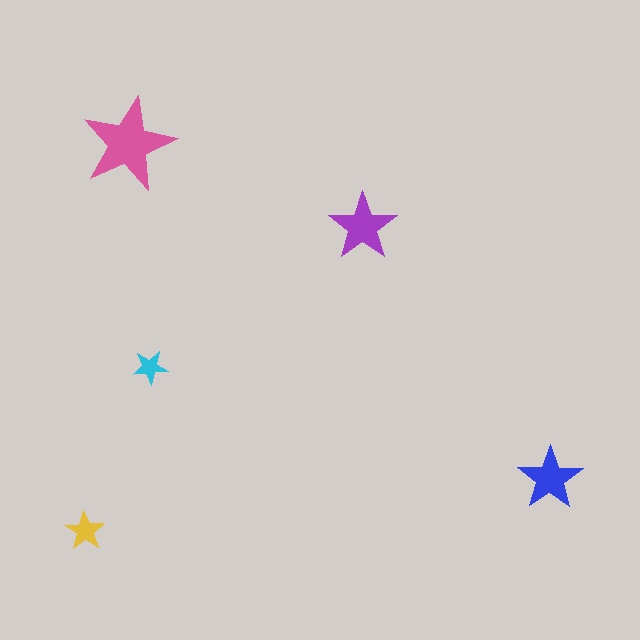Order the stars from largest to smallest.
the pink one, the purple one, the blue one, the yellow one, the cyan one.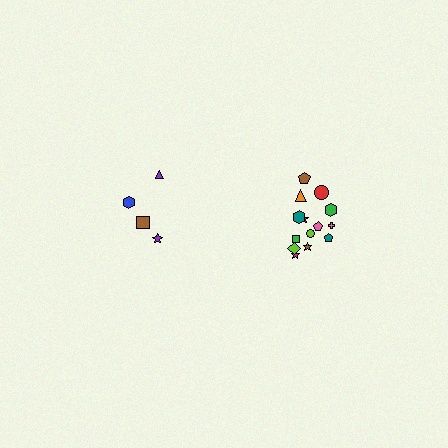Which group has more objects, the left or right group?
The right group.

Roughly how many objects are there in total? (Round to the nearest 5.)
Roughly 20 objects in total.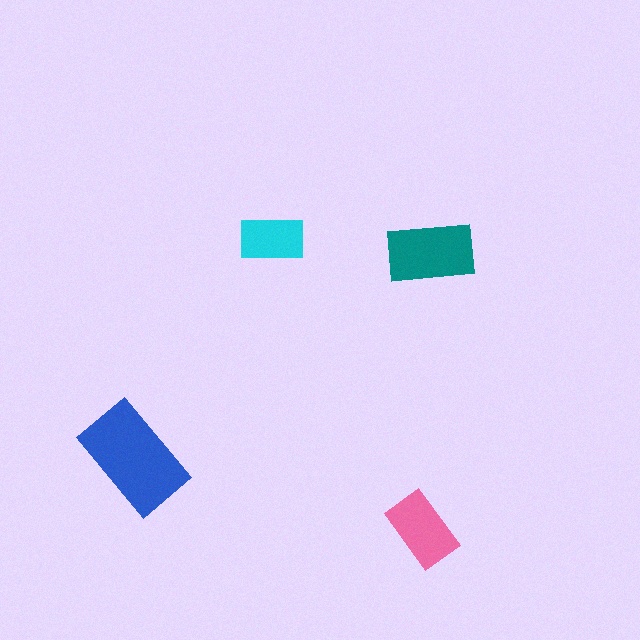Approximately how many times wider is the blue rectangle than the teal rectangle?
About 1.5 times wider.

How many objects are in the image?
There are 4 objects in the image.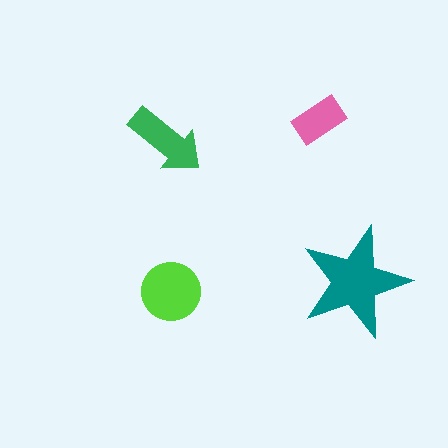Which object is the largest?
The teal star.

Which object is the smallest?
The pink rectangle.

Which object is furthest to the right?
The teal star is rightmost.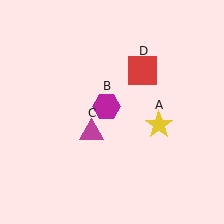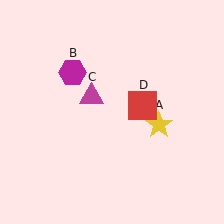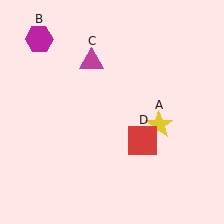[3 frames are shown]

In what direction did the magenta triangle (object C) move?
The magenta triangle (object C) moved up.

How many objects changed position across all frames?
3 objects changed position: magenta hexagon (object B), magenta triangle (object C), red square (object D).